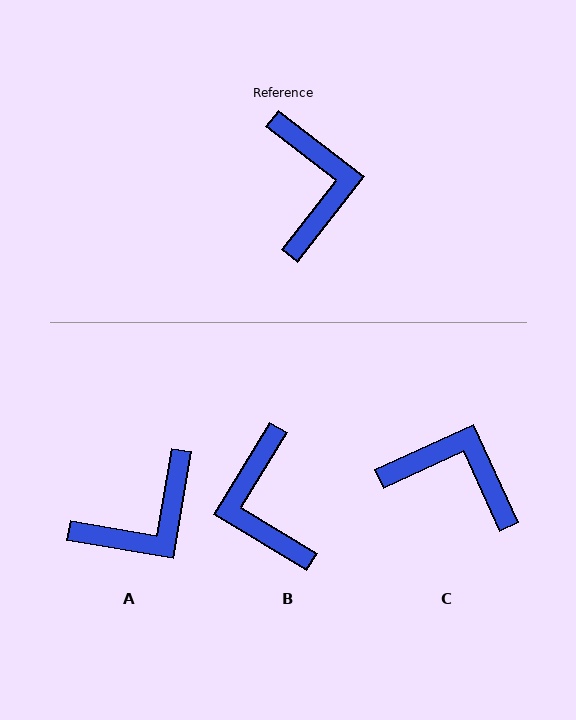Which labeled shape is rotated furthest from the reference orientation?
B, about 173 degrees away.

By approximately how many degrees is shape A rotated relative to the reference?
Approximately 62 degrees clockwise.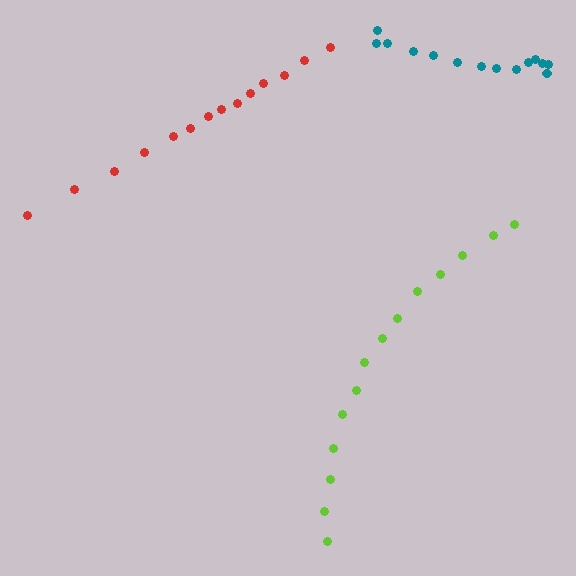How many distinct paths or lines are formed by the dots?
There are 3 distinct paths.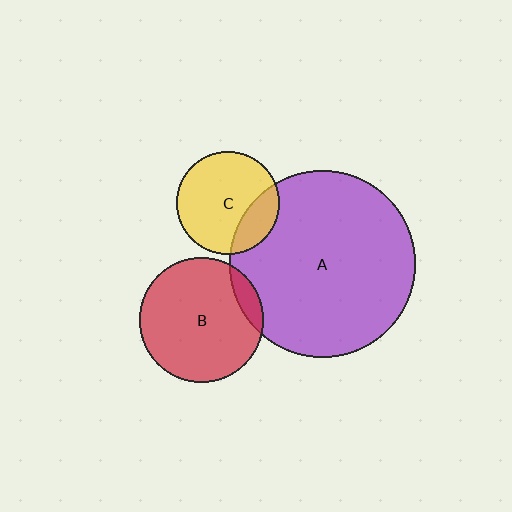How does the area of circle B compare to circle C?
Approximately 1.5 times.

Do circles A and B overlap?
Yes.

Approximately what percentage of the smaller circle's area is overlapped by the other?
Approximately 10%.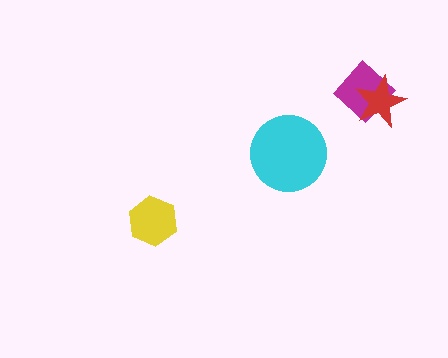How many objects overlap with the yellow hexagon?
0 objects overlap with the yellow hexagon.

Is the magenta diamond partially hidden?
Yes, it is partially covered by another shape.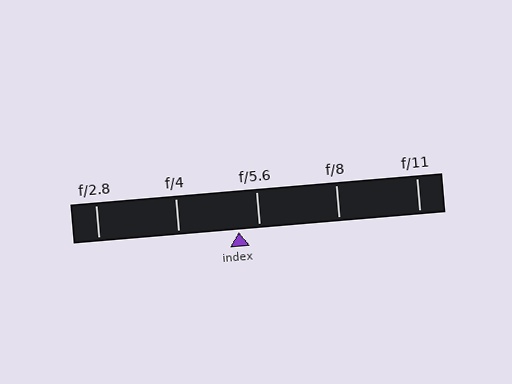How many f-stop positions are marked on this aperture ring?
There are 5 f-stop positions marked.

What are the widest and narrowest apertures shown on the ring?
The widest aperture shown is f/2.8 and the narrowest is f/11.